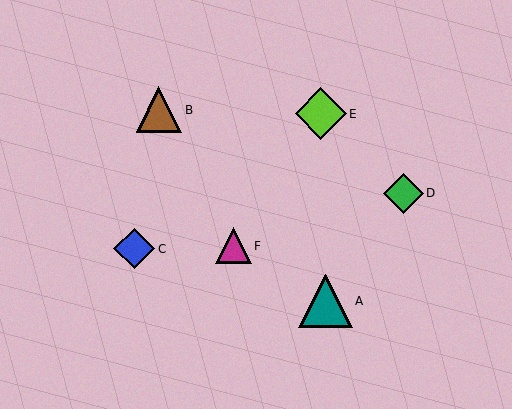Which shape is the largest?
The teal triangle (labeled A) is the largest.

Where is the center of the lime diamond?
The center of the lime diamond is at (321, 114).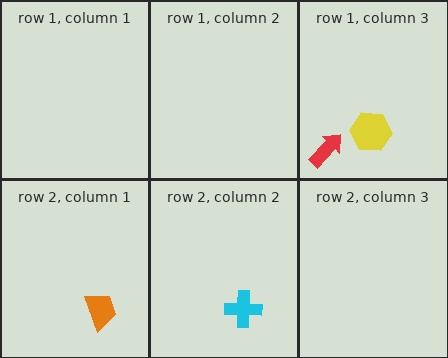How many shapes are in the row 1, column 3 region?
2.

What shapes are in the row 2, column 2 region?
The cyan cross.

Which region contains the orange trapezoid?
The row 2, column 1 region.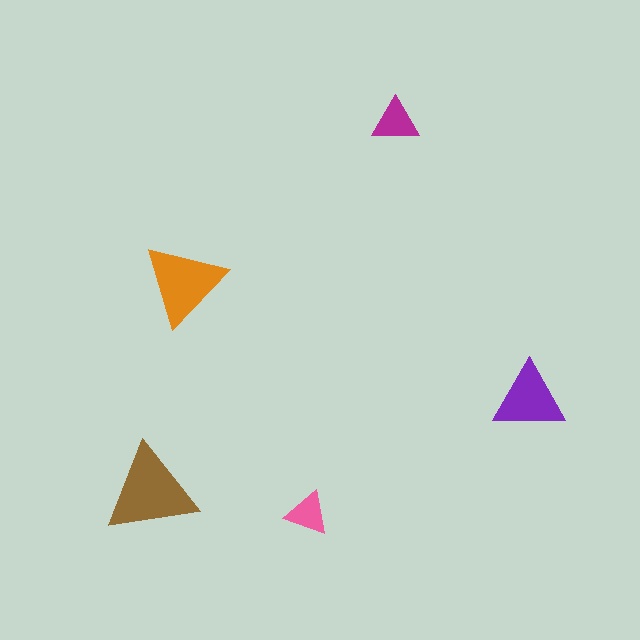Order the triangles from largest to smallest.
the brown one, the orange one, the purple one, the magenta one, the pink one.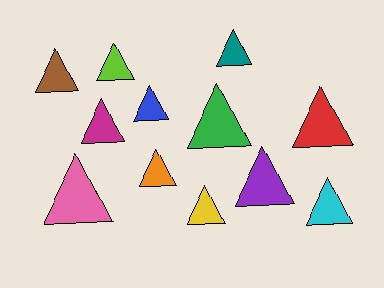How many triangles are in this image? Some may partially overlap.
There are 12 triangles.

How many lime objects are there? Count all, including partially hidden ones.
There is 1 lime object.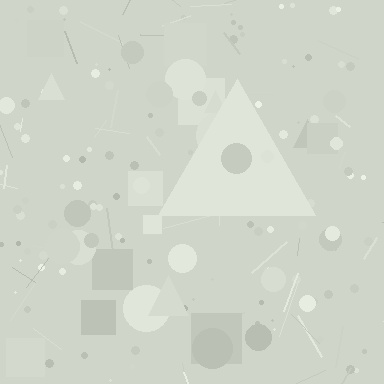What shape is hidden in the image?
A triangle is hidden in the image.